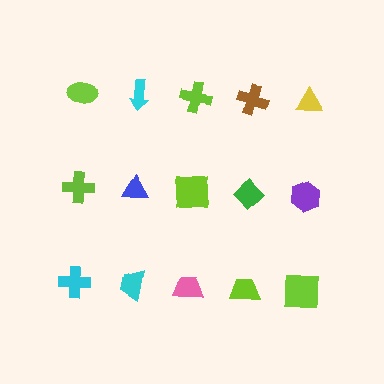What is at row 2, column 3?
A lime square.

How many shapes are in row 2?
5 shapes.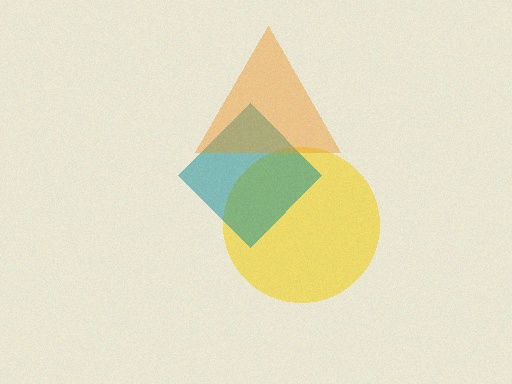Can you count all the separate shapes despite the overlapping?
Yes, there are 3 separate shapes.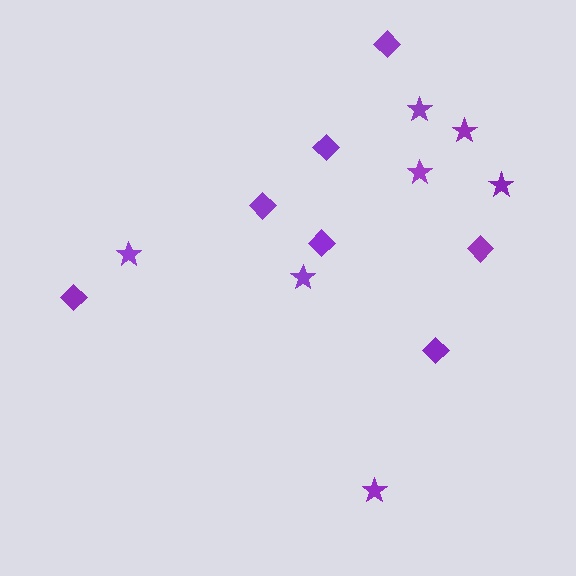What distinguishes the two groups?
There are 2 groups: one group of stars (7) and one group of diamonds (7).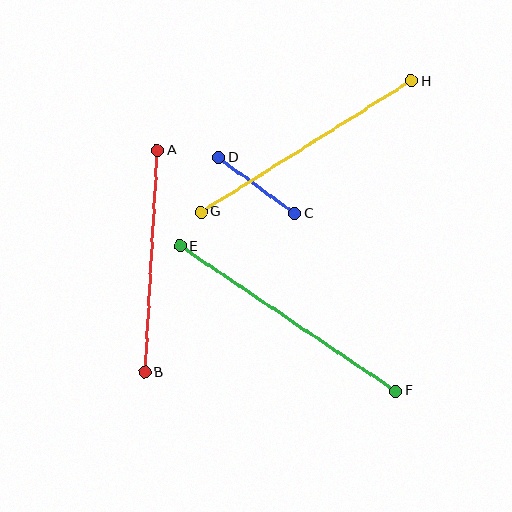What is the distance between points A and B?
The distance is approximately 222 pixels.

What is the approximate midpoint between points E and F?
The midpoint is at approximately (288, 319) pixels.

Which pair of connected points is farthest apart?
Points E and F are farthest apart.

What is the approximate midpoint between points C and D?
The midpoint is at approximately (257, 185) pixels.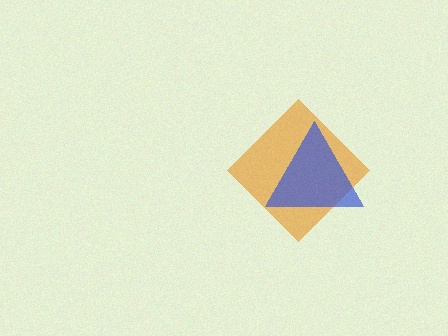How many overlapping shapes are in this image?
There are 2 overlapping shapes in the image.